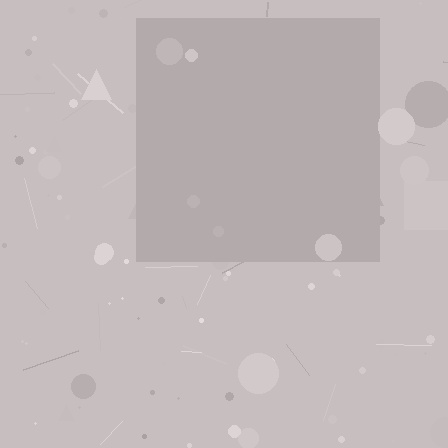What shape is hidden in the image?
A square is hidden in the image.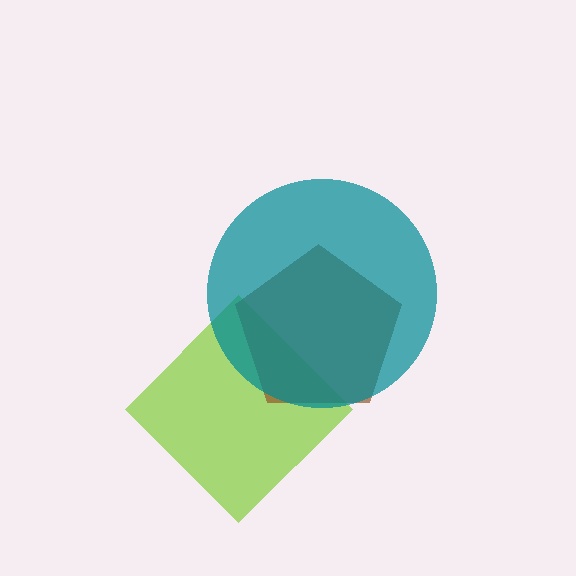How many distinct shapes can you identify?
There are 3 distinct shapes: a lime diamond, a brown pentagon, a teal circle.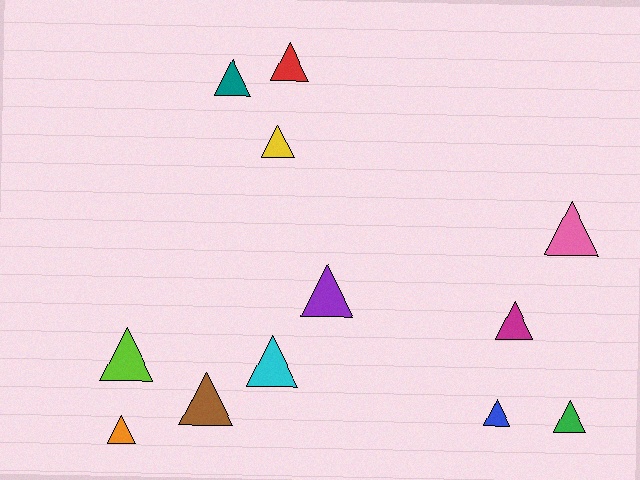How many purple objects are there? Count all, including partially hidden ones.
There is 1 purple object.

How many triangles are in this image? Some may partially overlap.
There are 12 triangles.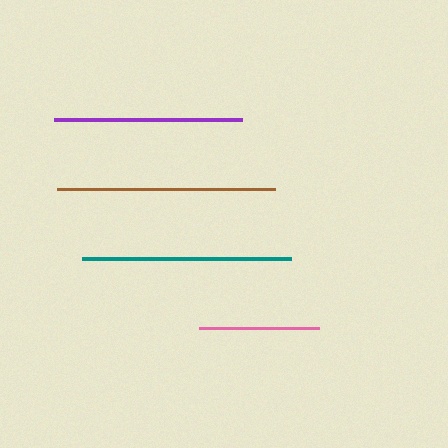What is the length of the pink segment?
The pink segment is approximately 121 pixels long.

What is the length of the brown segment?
The brown segment is approximately 218 pixels long.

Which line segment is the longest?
The brown line is the longest at approximately 218 pixels.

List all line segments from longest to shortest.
From longest to shortest: brown, teal, purple, pink.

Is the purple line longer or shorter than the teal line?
The teal line is longer than the purple line.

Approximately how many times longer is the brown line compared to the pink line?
The brown line is approximately 1.8 times the length of the pink line.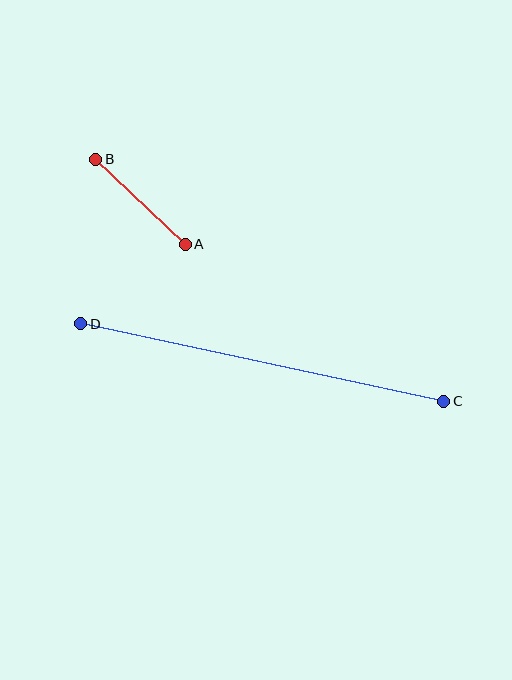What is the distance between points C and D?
The distance is approximately 371 pixels.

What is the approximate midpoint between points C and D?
The midpoint is at approximately (262, 362) pixels.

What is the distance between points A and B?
The distance is approximately 123 pixels.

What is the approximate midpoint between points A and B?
The midpoint is at approximately (140, 202) pixels.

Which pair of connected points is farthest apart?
Points C and D are farthest apart.